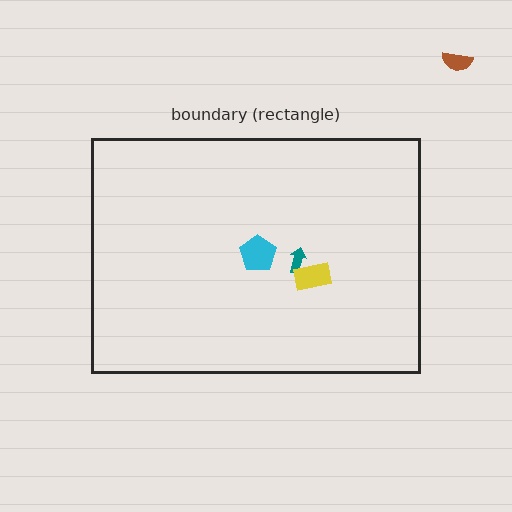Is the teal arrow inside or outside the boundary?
Inside.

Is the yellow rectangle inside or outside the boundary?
Inside.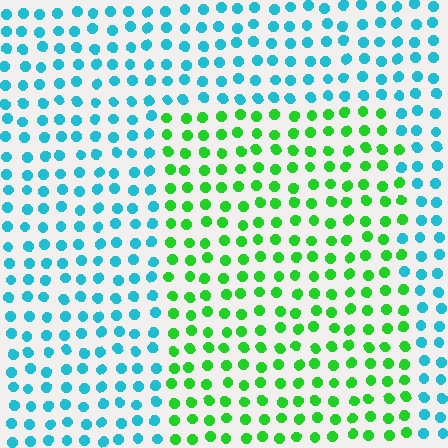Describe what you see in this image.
The image is filled with small cyan elements in a uniform arrangement. A rectangle-shaped region is visible where the elements are tinted to a slightly different hue, forming a subtle color boundary.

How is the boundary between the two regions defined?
The boundary is defined purely by a slight shift in hue (about 65 degrees). Spacing, size, and orientation are identical on both sides.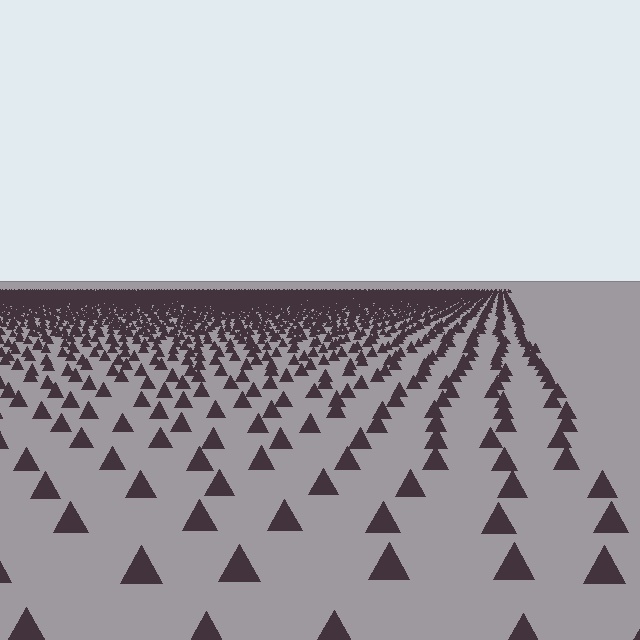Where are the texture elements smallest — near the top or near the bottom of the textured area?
Near the top.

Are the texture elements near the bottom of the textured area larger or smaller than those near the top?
Larger. Near the bottom, elements are closer to the viewer and appear at a bigger on-screen size.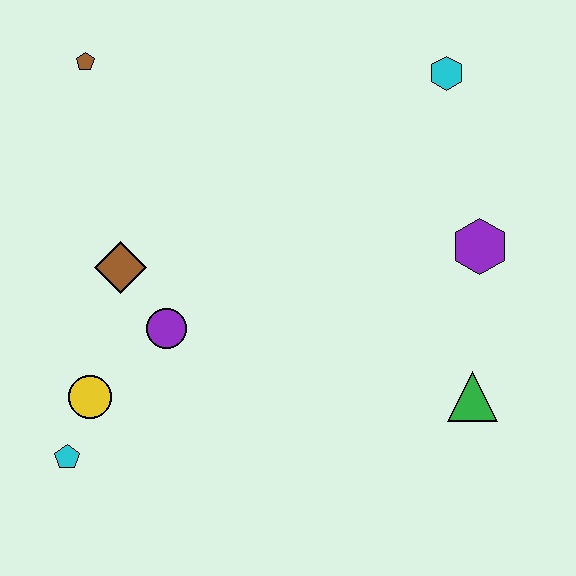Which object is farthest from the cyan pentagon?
The cyan hexagon is farthest from the cyan pentagon.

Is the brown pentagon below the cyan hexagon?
No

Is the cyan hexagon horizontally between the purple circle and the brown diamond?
No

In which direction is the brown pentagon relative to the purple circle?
The brown pentagon is above the purple circle.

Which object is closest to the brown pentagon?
The brown diamond is closest to the brown pentagon.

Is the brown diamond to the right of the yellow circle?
Yes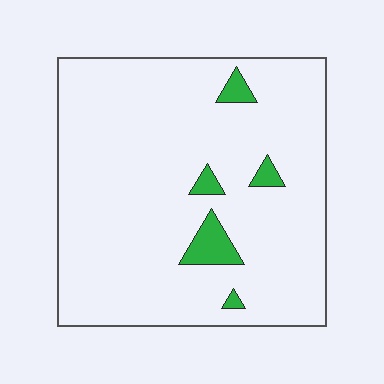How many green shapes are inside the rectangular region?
5.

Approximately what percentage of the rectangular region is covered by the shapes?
Approximately 5%.